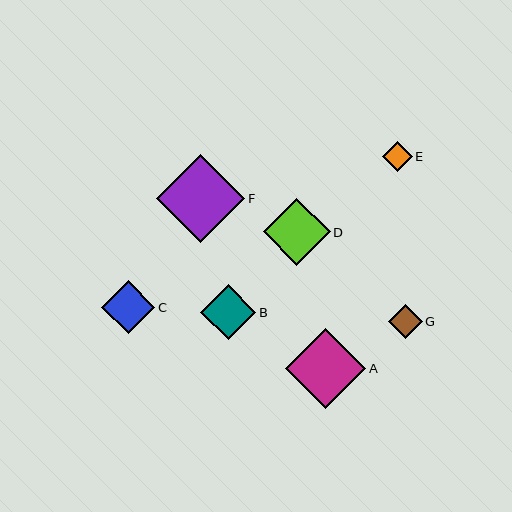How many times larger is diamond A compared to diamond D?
Diamond A is approximately 1.2 times the size of diamond D.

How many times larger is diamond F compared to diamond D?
Diamond F is approximately 1.3 times the size of diamond D.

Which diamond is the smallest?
Diamond E is the smallest with a size of approximately 30 pixels.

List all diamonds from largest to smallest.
From largest to smallest: F, A, D, B, C, G, E.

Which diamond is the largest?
Diamond F is the largest with a size of approximately 88 pixels.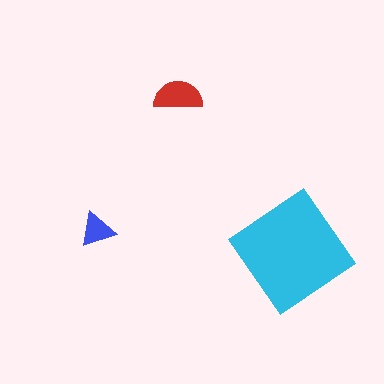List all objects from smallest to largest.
The blue triangle, the red semicircle, the cyan diamond.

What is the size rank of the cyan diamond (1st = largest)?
1st.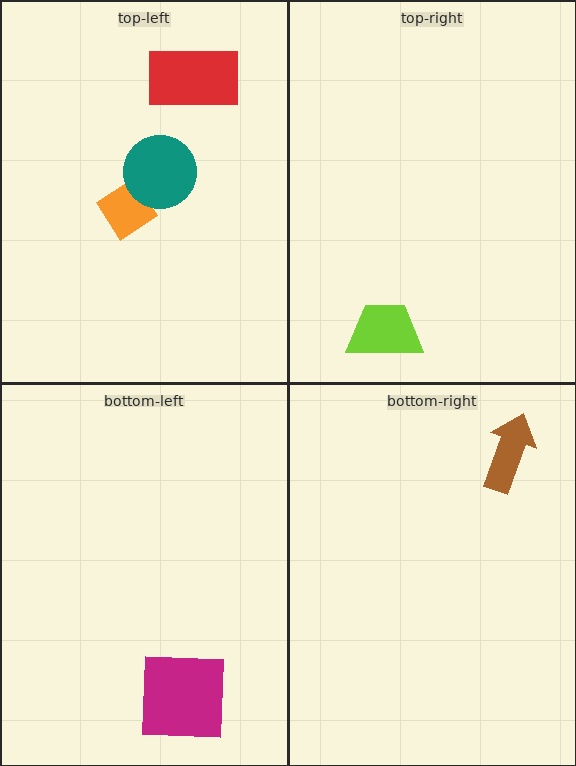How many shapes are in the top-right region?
1.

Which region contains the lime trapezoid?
The top-right region.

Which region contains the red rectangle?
The top-left region.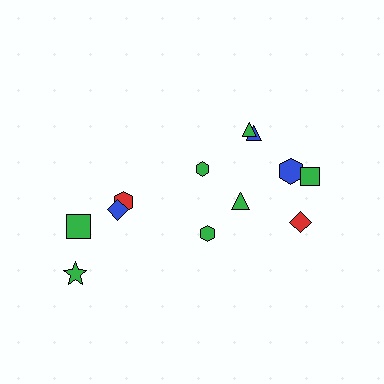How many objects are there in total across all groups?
There are 12 objects.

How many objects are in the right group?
There are 8 objects.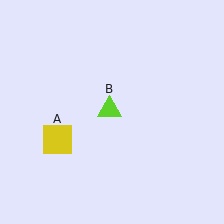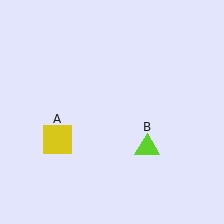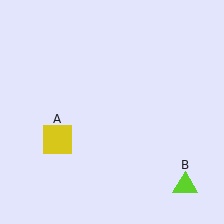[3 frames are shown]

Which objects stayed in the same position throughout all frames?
Yellow square (object A) remained stationary.